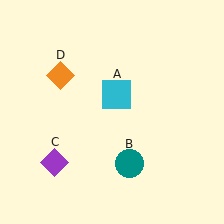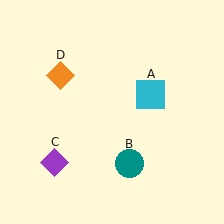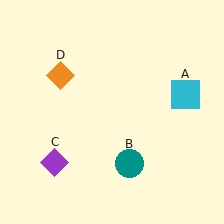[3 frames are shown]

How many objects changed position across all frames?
1 object changed position: cyan square (object A).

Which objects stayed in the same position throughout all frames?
Teal circle (object B) and purple diamond (object C) and orange diamond (object D) remained stationary.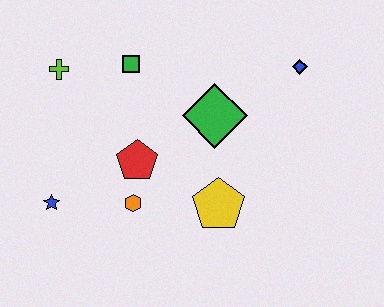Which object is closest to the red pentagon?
The orange hexagon is closest to the red pentagon.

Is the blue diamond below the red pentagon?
No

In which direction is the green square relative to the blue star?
The green square is above the blue star.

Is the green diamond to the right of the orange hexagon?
Yes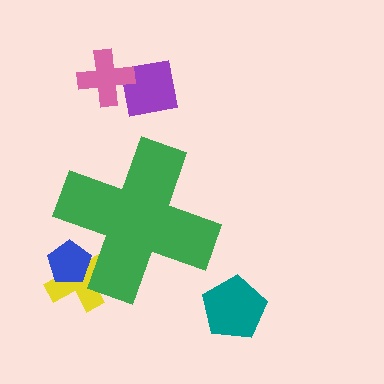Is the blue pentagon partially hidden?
Yes, the blue pentagon is partially hidden behind the green cross.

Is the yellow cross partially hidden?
Yes, the yellow cross is partially hidden behind the green cross.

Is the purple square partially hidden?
No, the purple square is fully visible.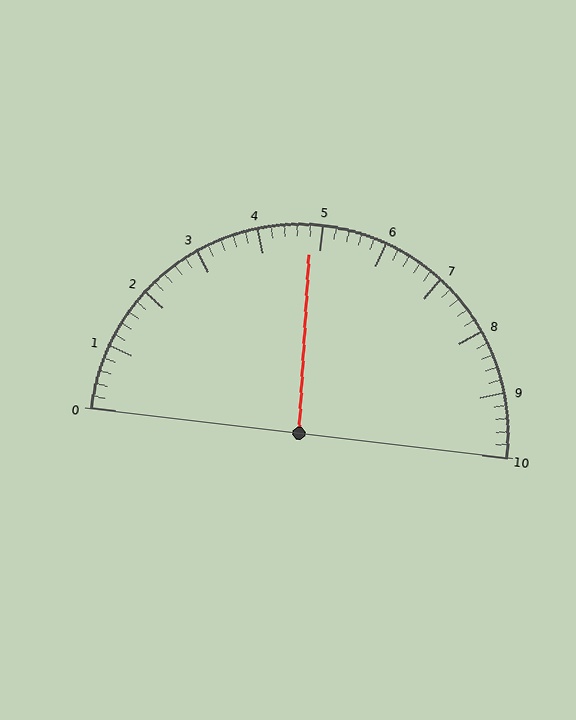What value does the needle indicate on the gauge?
The needle indicates approximately 4.8.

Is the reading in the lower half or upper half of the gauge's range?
The reading is in the lower half of the range (0 to 10).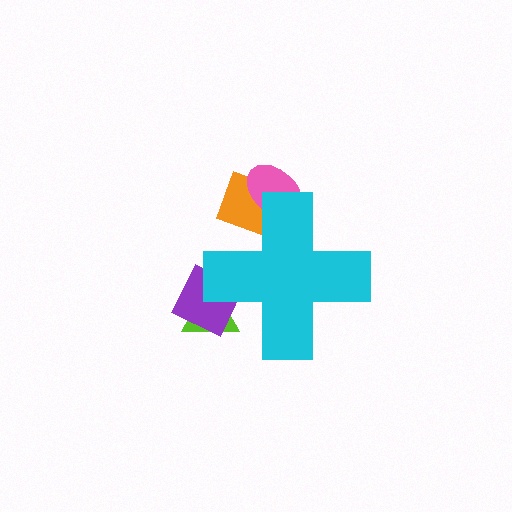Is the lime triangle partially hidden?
Yes, the lime triangle is partially hidden behind the cyan cross.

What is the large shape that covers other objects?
A cyan cross.